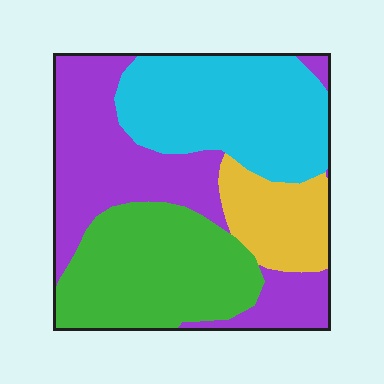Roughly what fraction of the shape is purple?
Purple takes up about one third (1/3) of the shape.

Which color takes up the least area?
Yellow, at roughly 10%.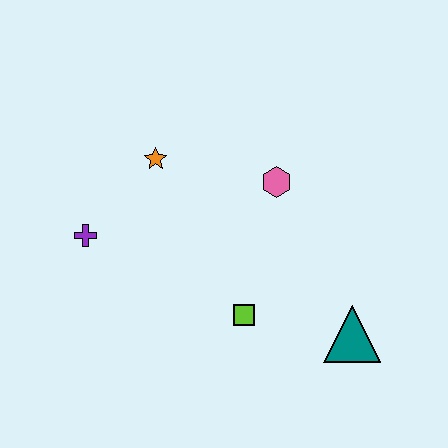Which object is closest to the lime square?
The teal triangle is closest to the lime square.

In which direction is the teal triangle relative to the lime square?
The teal triangle is to the right of the lime square.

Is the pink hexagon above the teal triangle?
Yes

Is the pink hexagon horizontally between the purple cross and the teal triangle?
Yes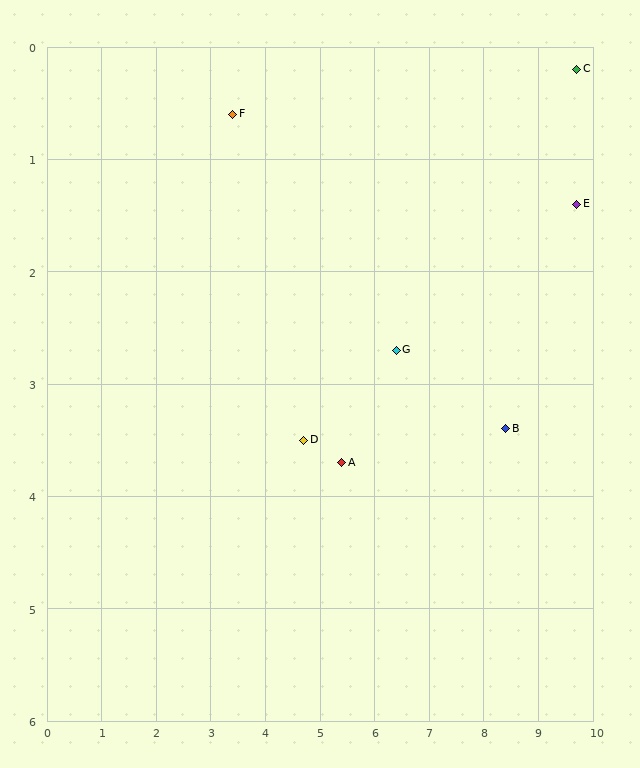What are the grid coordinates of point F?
Point F is at approximately (3.4, 0.6).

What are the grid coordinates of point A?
Point A is at approximately (5.4, 3.7).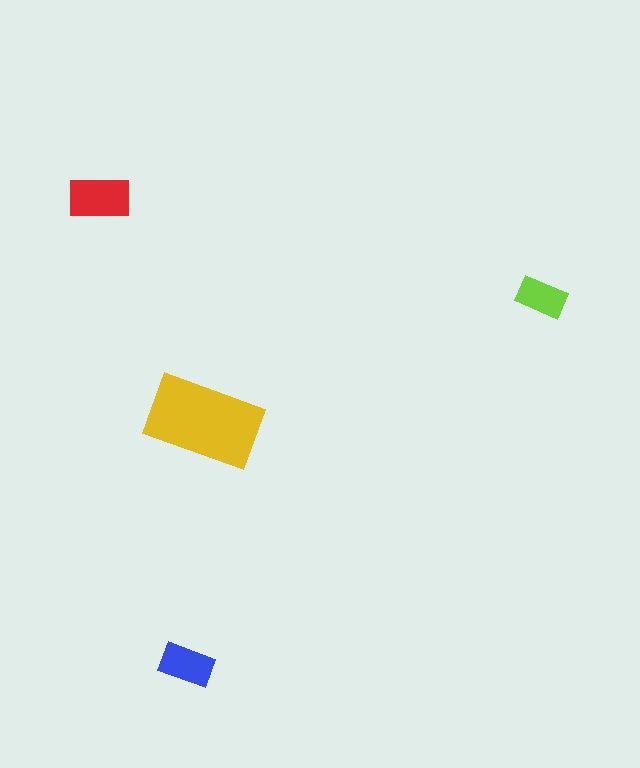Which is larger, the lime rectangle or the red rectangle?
The red one.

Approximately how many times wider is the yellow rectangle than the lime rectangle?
About 2.5 times wider.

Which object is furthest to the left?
The red rectangle is leftmost.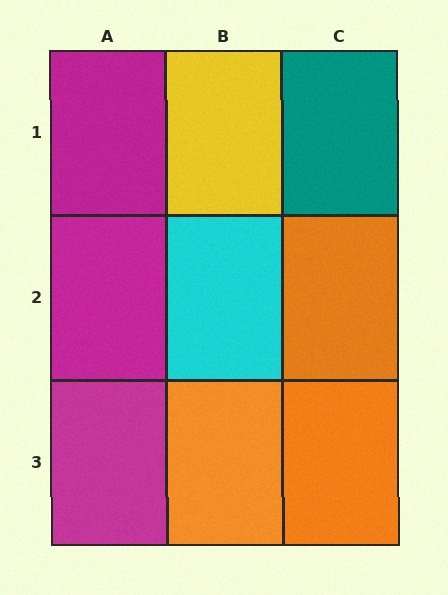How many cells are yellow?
1 cell is yellow.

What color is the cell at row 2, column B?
Cyan.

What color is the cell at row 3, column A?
Magenta.